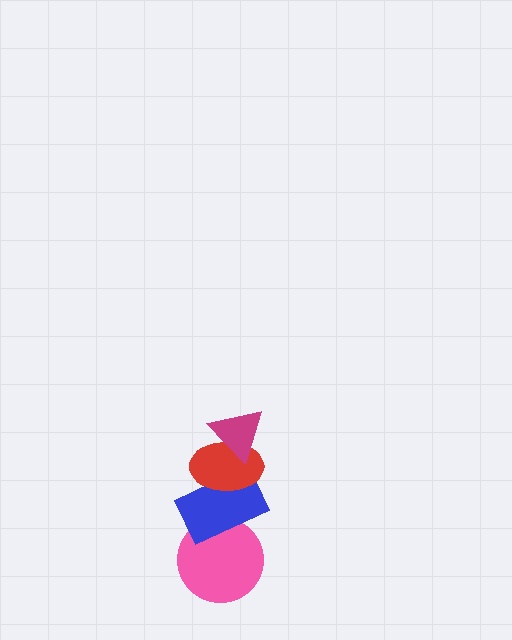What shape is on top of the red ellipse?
The magenta triangle is on top of the red ellipse.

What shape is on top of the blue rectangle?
The red ellipse is on top of the blue rectangle.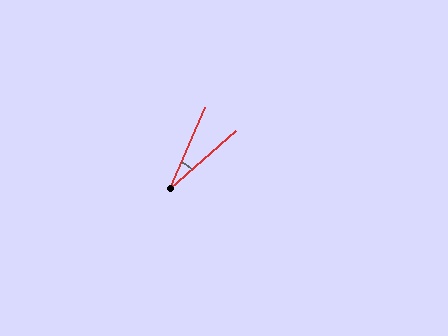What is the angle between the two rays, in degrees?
Approximately 25 degrees.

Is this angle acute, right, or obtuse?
It is acute.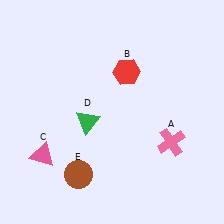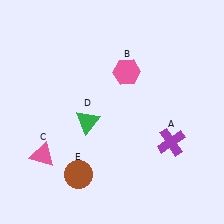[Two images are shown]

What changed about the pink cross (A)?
In Image 1, A is pink. In Image 2, it changed to purple.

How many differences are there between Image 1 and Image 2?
There are 2 differences between the two images.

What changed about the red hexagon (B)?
In Image 1, B is red. In Image 2, it changed to pink.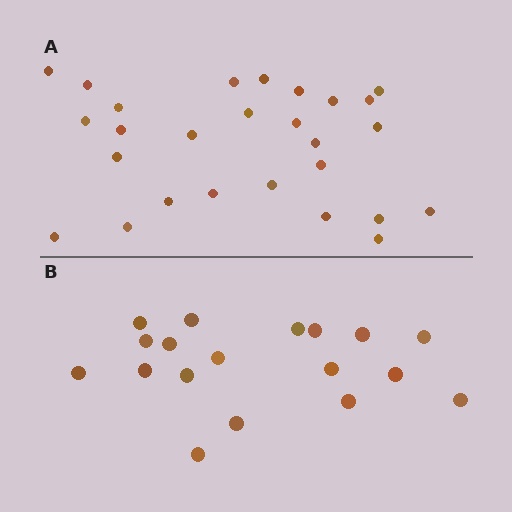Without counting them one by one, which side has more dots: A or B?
Region A (the top region) has more dots.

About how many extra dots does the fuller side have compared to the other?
Region A has roughly 8 or so more dots than region B.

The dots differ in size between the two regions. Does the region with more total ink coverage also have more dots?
No. Region B has more total ink coverage because its dots are larger, but region A actually contains more individual dots. Total area can be misleading — the number of items is what matters here.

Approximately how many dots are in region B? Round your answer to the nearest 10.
About 20 dots. (The exact count is 18, which rounds to 20.)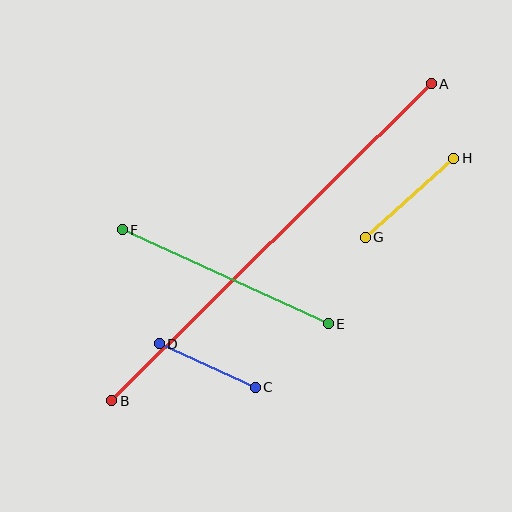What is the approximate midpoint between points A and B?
The midpoint is at approximately (271, 242) pixels.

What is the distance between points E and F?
The distance is approximately 226 pixels.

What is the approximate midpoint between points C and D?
The midpoint is at approximately (207, 365) pixels.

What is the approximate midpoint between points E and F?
The midpoint is at approximately (225, 277) pixels.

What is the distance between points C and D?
The distance is approximately 105 pixels.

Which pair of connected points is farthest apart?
Points A and B are farthest apart.